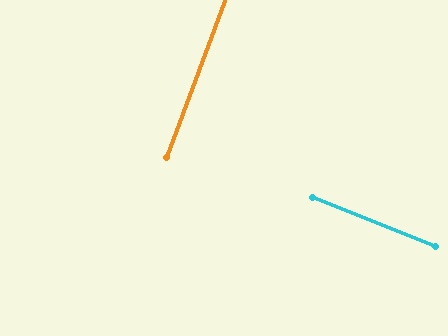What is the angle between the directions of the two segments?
Approximately 88 degrees.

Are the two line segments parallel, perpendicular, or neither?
Perpendicular — they meet at approximately 88°.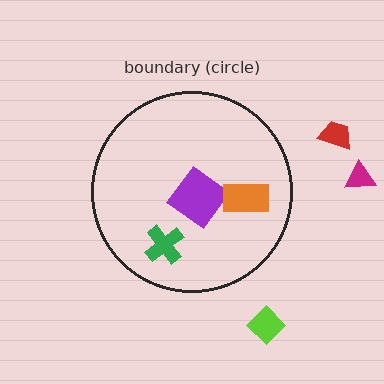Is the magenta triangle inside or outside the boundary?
Outside.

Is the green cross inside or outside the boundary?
Inside.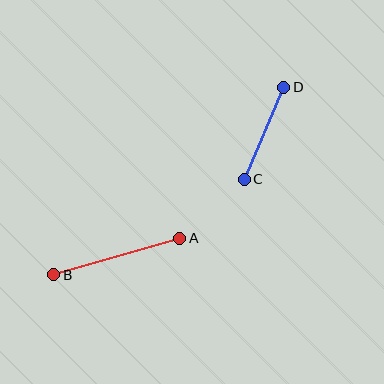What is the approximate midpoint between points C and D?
The midpoint is at approximately (264, 133) pixels.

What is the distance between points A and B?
The distance is approximately 131 pixels.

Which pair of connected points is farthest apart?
Points A and B are farthest apart.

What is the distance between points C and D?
The distance is approximately 101 pixels.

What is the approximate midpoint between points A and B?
The midpoint is at approximately (117, 256) pixels.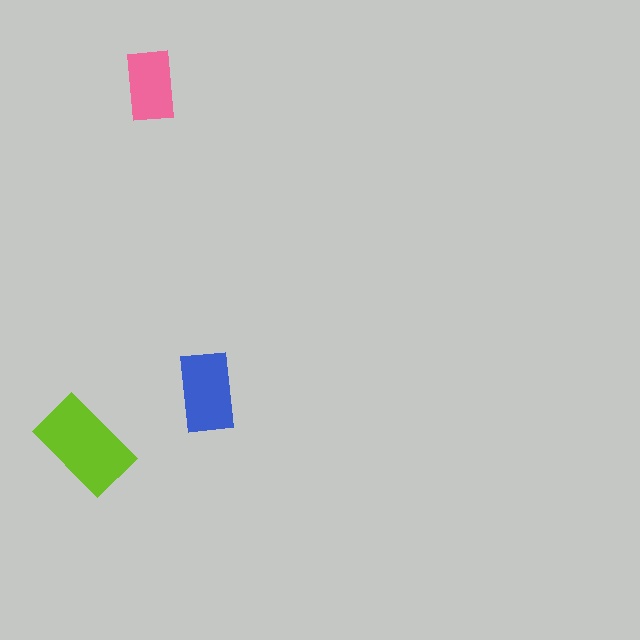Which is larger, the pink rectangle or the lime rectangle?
The lime one.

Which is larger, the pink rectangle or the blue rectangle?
The blue one.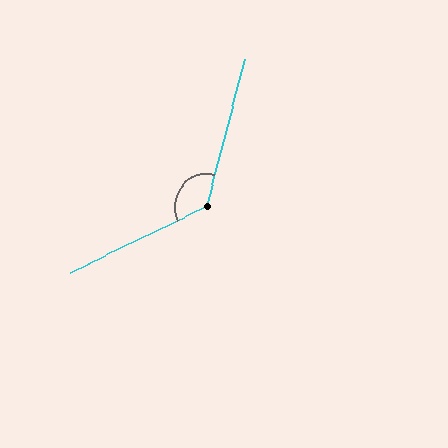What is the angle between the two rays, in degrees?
Approximately 131 degrees.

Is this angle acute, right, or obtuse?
It is obtuse.